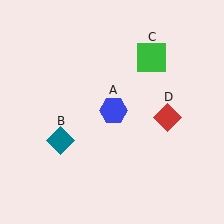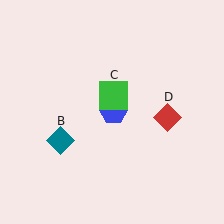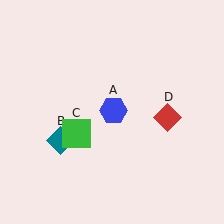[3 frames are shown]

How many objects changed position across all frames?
1 object changed position: green square (object C).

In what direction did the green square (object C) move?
The green square (object C) moved down and to the left.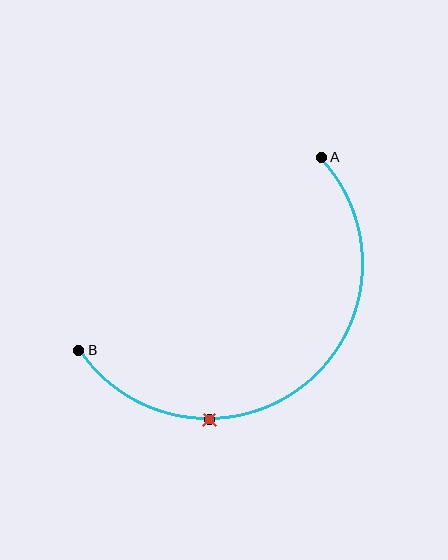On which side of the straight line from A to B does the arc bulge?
The arc bulges below and to the right of the straight line connecting A and B.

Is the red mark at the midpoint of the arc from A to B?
No. The red mark lies on the arc but is closer to endpoint B. The arc midpoint would be at the point on the curve equidistant along the arc from both A and B.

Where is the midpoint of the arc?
The arc midpoint is the point on the curve farthest from the straight line joining A and B. It sits below and to the right of that line.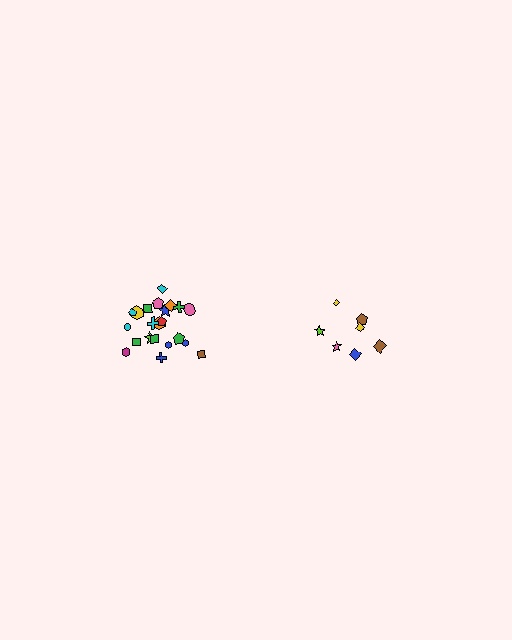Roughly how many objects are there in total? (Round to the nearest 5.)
Roughly 30 objects in total.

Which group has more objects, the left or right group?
The left group.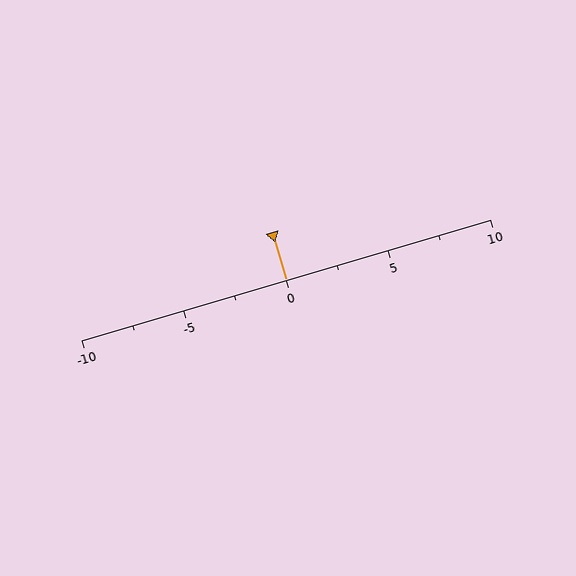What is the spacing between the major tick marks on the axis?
The major ticks are spaced 5 apart.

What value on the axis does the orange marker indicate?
The marker indicates approximately 0.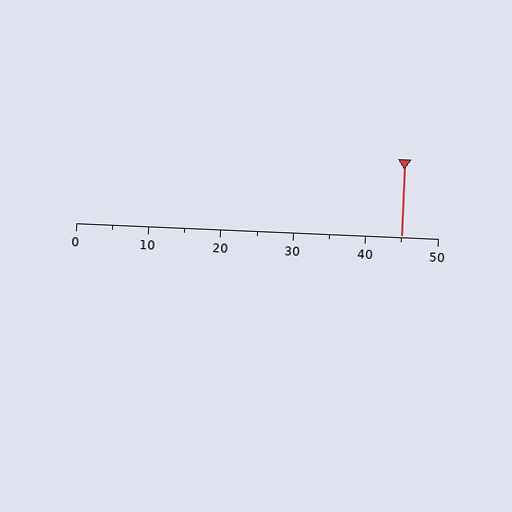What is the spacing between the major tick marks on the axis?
The major ticks are spaced 10 apart.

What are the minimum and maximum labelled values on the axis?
The axis runs from 0 to 50.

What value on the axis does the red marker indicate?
The marker indicates approximately 45.